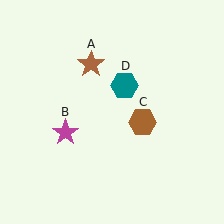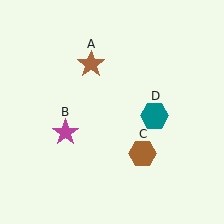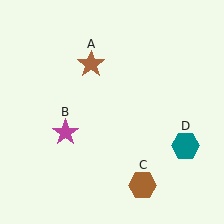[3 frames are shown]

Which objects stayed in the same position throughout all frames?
Brown star (object A) and magenta star (object B) remained stationary.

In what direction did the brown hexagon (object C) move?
The brown hexagon (object C) moved down.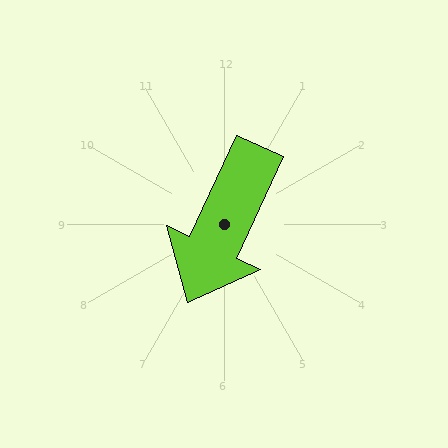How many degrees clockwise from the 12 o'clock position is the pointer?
Approximately 205 degrees.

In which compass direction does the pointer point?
Southwest.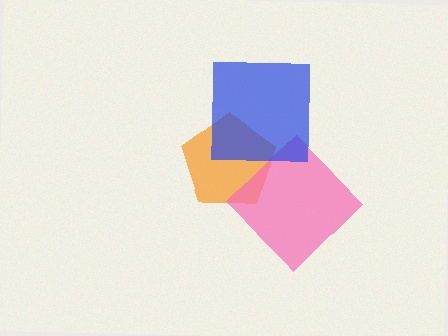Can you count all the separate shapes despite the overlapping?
Yes, there are 3 separate shapes.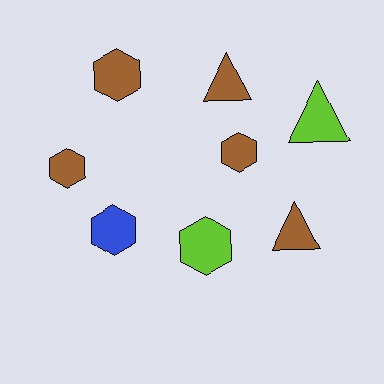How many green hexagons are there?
There are no green hexagons.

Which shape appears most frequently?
Hexagon, with 5 objects.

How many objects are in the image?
There are 8 objects.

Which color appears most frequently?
Brown, with 5 objects.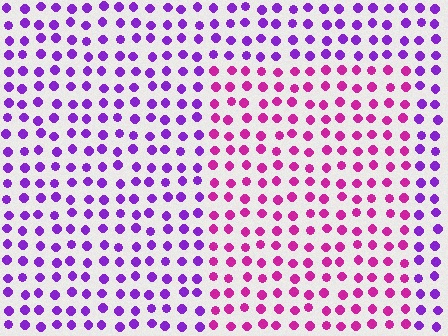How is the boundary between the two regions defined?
The boundary is defined purely by a slight shift in hue (about 40 degrees). Spacing, size, and orientation are identical on both sides.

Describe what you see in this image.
The image is filled with small purple elements in a uniform arrangement. A rectangle-shaped region is visible where the elements are tinted to a slightly different hue, forming a subtle color boundary.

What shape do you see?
I see a rectangle.